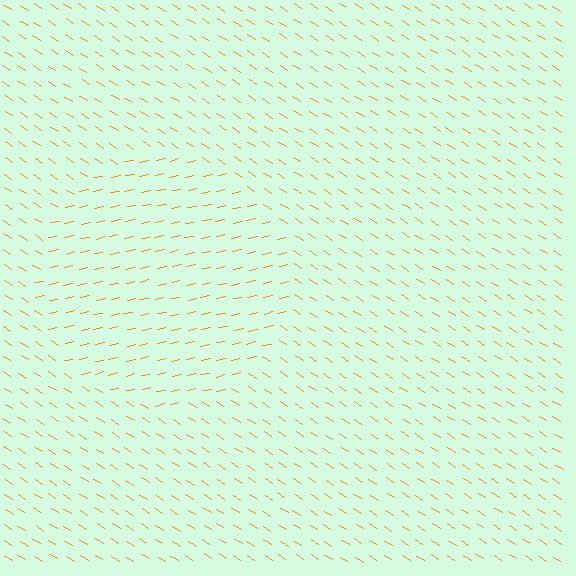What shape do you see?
I see a circle.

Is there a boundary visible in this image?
Yes, there is a texture boundary formed by a change in line orientation.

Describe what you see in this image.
The image is filled with small orange line segments. A circle region in the image has lines oriented differently from the surrounding lines, creating a visible texture boundary.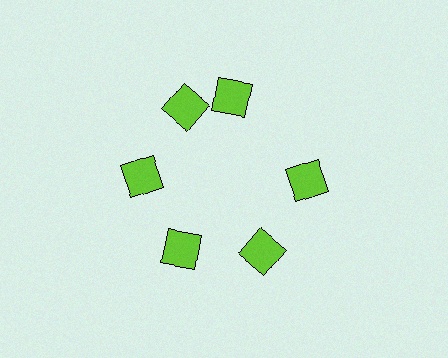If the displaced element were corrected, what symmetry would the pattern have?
It would have 6-fold rotational symmetry — the pattern would map onto itself every 60 degrees.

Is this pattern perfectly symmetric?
No. The 6 lime diamonds are arranged in a ring, but one element near the 1 o'clock position is rotated out of alignment along the ring, breaking the 6-fold rotational symmetry.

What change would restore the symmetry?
The symmetry would be restored by rotating it back into even spacing with its neighbors so that all 6 diamonds sit at equal angles and equal distance from the center.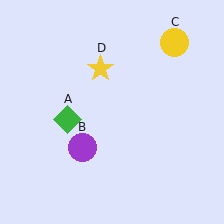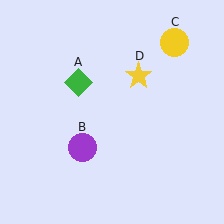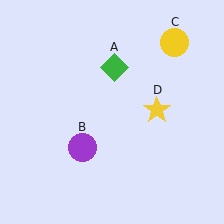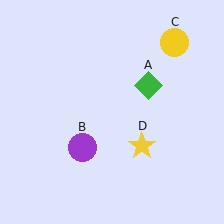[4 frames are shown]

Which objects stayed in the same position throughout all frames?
Purple circle (object B) and yellow circle (object C) remained stationary.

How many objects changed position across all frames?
2 objects changed position: green diamond (object A), yellow star (object D).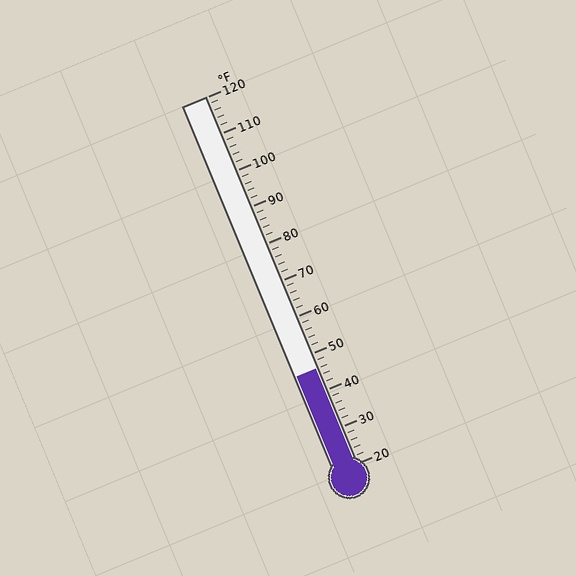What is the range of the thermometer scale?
The thermometer scale ranges from 20°F to 120°F.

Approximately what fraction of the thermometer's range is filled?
The thermometer is filled to approximately 25% of its range.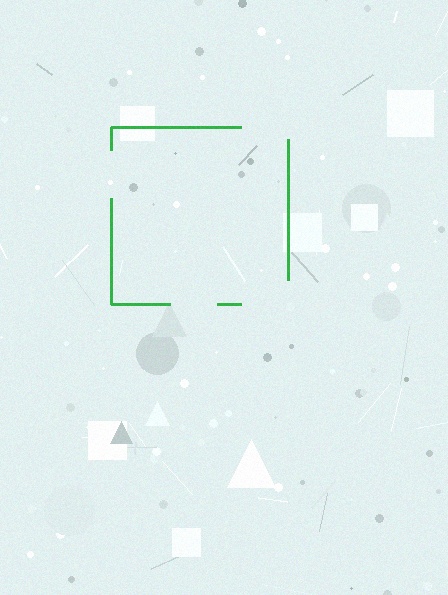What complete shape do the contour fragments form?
The contour fragments form a square.